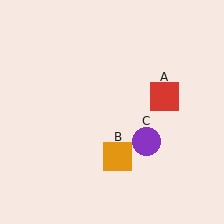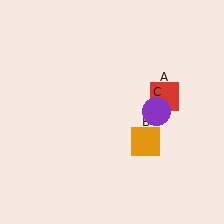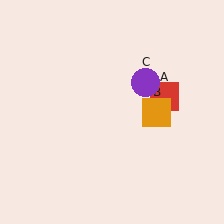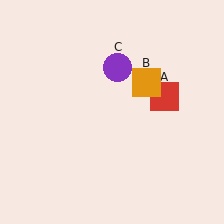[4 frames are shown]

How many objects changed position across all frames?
2 objects changed position: orange square (object B), purple circle (object C).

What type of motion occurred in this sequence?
The orange square (object B), purple circle (object C) rotated counterclockwise around the center of the scene.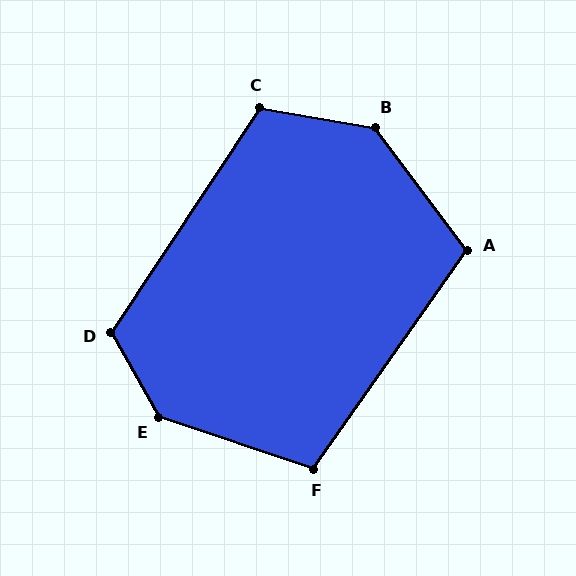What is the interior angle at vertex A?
Approximately 108 degrees (obtuse).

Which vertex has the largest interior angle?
E, at approximately 138 degrees.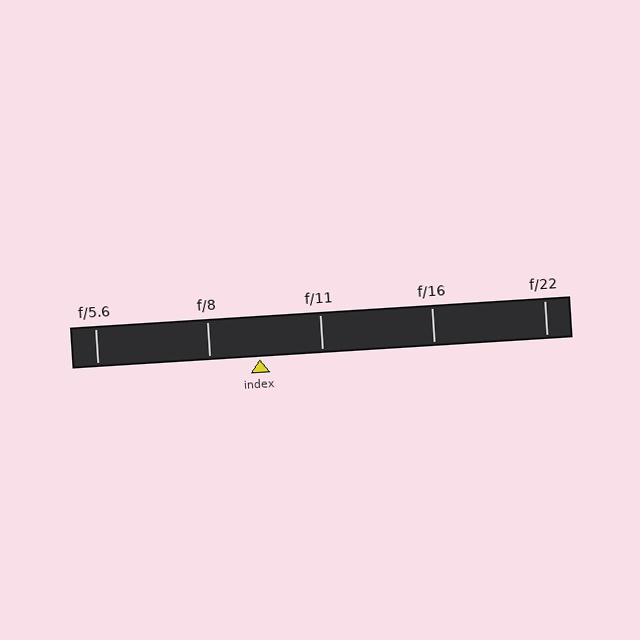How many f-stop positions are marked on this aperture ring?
There are 5 f-stop positions marked.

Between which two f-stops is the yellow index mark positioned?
The index mark is between f/8 and f/11.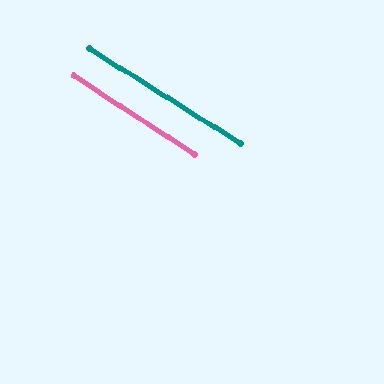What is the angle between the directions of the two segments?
Approximately 1 degree.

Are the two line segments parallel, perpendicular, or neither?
Parallel — their directions differ by only 1.1°.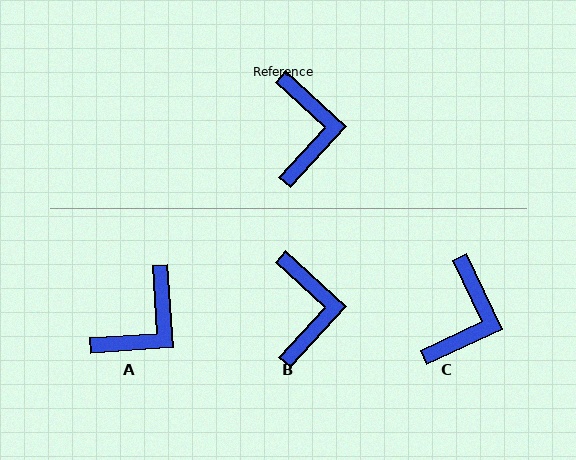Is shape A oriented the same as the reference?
No, it is off by about 43 degrees.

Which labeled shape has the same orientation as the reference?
B.